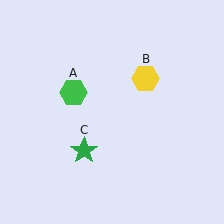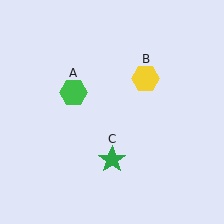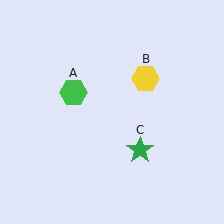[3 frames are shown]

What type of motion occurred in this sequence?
The green star (object C) rotated counterclockwise around the center of the scene.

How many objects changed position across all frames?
1 object changed position: green star (object C).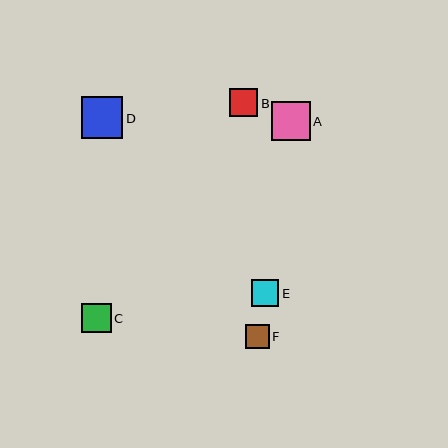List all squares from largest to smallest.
From largest to smallest: D, A, C, B, E, F.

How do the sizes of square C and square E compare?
Square C and square E are approximately the same size.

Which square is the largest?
Square D is the largest with a size of approximately 42 pixels.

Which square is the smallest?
Square F is the smallest with a size of approximately 24 pixels.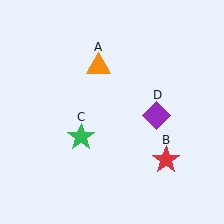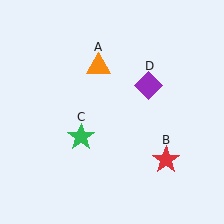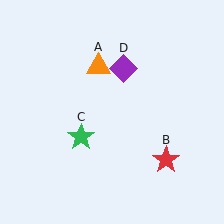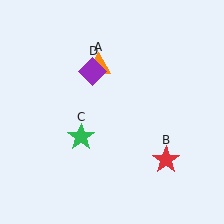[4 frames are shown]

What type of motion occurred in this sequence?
The purple diamond (object D) rotated counterclockwise around the center of the scene.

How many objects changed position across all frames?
1 object changed position: purple diamond (object D).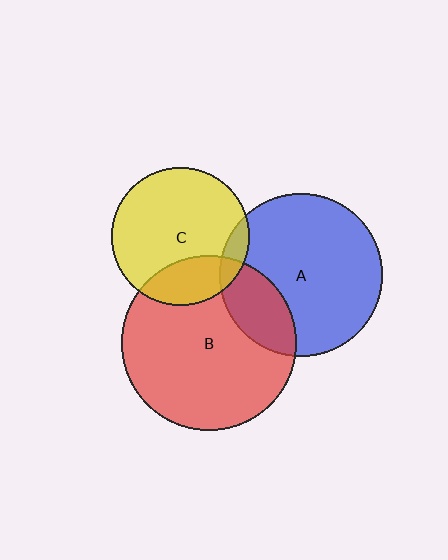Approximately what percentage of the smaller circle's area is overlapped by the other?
Approximately 25%.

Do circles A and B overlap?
Yes.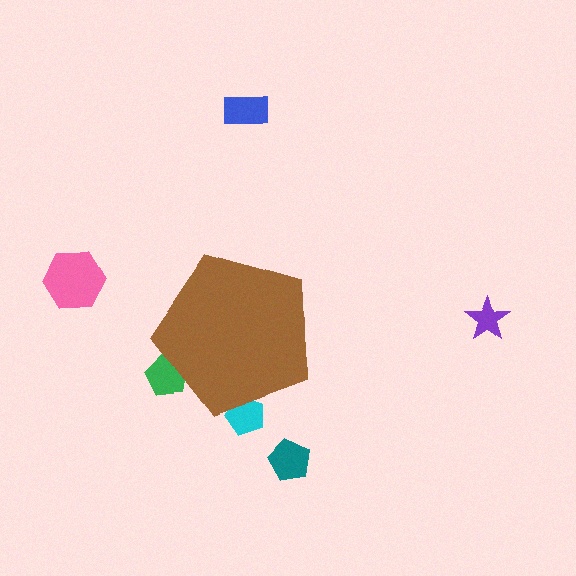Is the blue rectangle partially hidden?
No, the blue rectangle is fully visible.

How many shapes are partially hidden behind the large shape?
2 shapes are partially hidden.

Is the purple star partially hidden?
No, the purple star is fully visible.